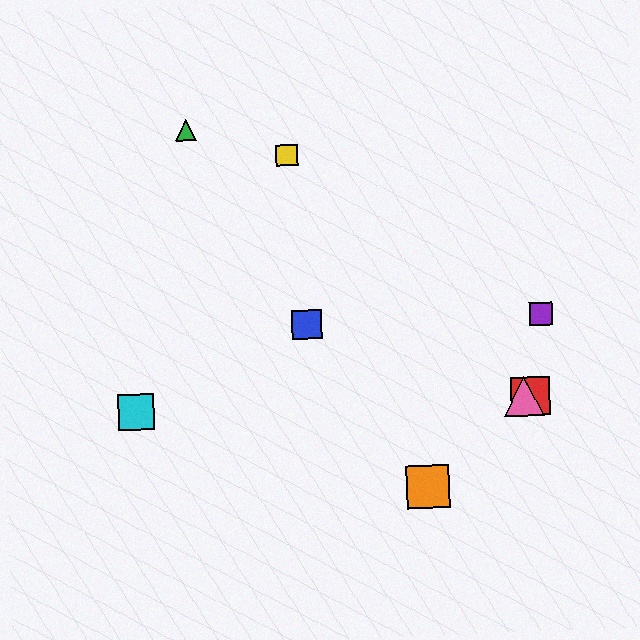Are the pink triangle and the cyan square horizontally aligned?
Yes, both are at y≈396.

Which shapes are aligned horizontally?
The red square, the cyan square, the pink triangle are aligned horizontally.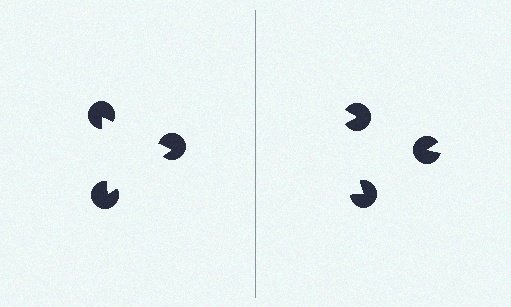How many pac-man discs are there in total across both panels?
6 — 3 on each side.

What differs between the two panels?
The pac-man discs are positioned identically on both sides; only the wedge orientations differ. On the left they align to a triangle; on the right they are misaligned.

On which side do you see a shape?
An illusory triangle appears on the left side. On the right side the wedge cuts are rotated, so no coherent shape forms.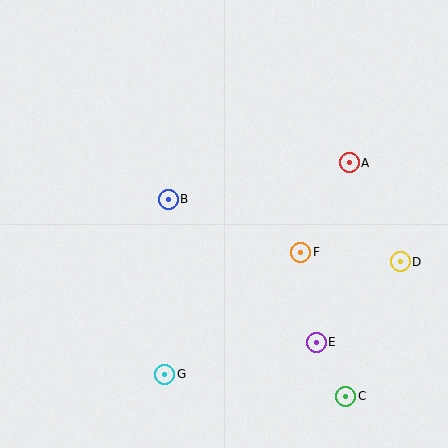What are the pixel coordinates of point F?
Point F is at (301, 252).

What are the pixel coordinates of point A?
Point A is at (349, 163).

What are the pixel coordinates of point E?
Point E is at (316, 342).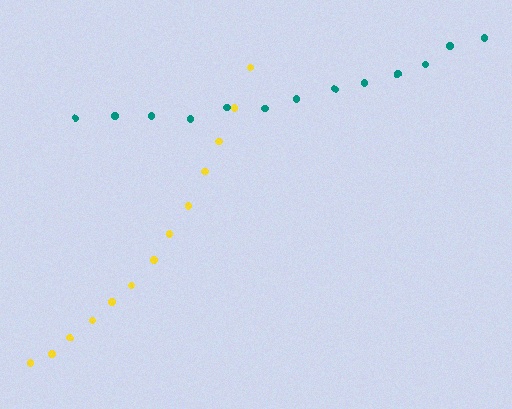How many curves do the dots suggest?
There are 2 distinct paths.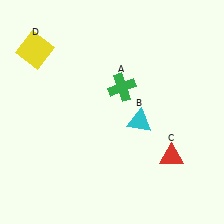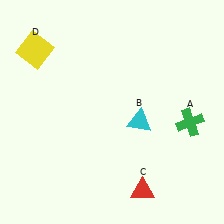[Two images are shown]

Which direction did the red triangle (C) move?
The red triangle (C) moved down.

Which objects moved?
The objects that moved are: the green cross (A), the red triangle (C).